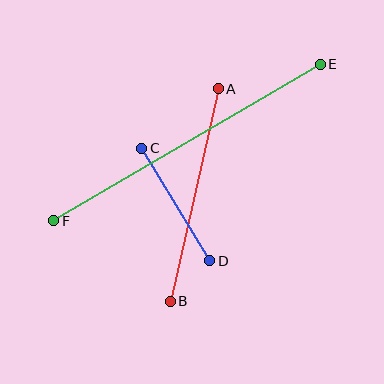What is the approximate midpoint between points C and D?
The midpoint is at approximately (176, 205) pixels.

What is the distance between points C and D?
The distance is approximately 132 pixels.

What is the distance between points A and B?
The distance is approximately 218 pixels.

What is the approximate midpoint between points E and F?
The midpoint is at approximately (187, 142) pixels.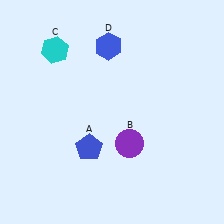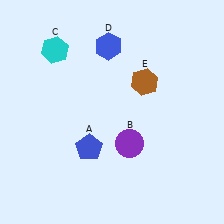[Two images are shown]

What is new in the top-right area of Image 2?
A brown hexagon (E) was added in the top-right area of Image 2.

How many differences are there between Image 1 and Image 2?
There is 1 difference between the two images.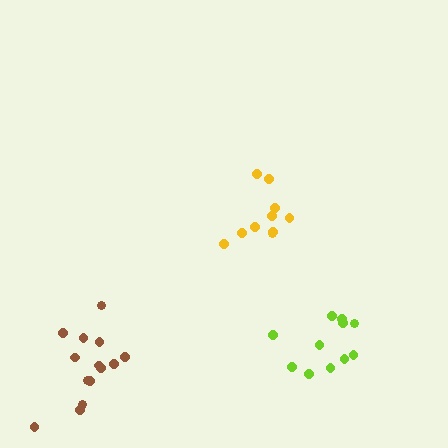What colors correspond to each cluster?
The clusters are colored: yellow, brown, lime.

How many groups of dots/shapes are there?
There are 3 groups.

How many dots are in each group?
Group 1: 10 dots, Group 2: 14 dots, Group 3: 11 dots (35 total).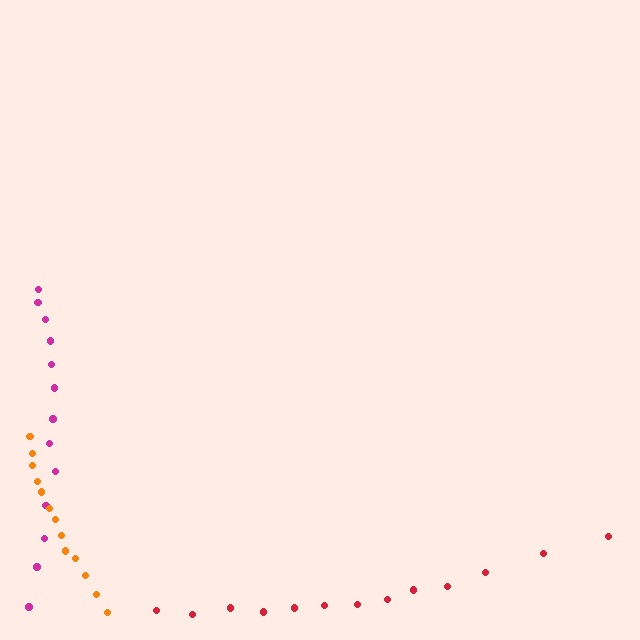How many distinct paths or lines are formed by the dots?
There are 3 distinct paths.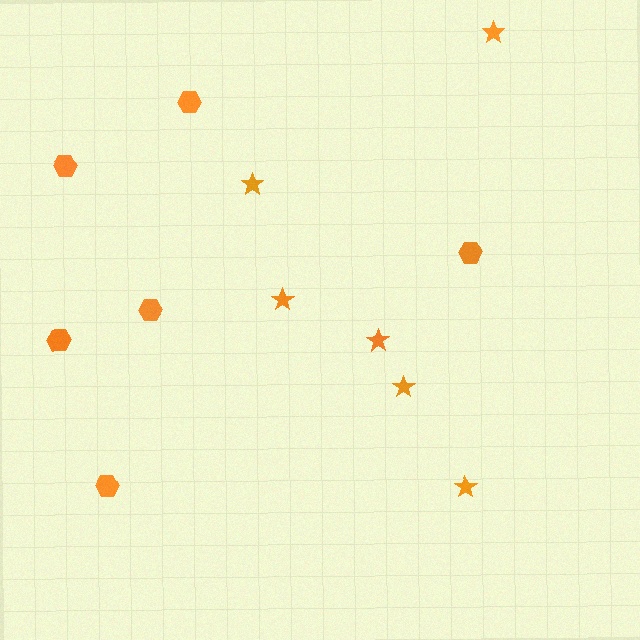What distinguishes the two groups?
There are 2 groups: one group of hexagons (6) and one group of stars (6).